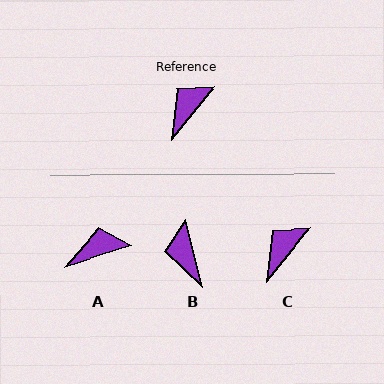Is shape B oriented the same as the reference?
No, it is off by about 53 degrees.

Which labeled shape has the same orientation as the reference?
C.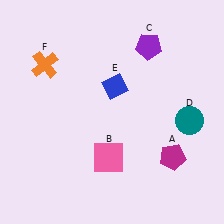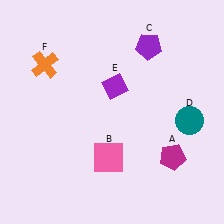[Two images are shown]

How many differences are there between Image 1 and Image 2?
There is 1 difference between the two images.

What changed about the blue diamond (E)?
In Image 1, E is blue. In Image 2, it changed to purple.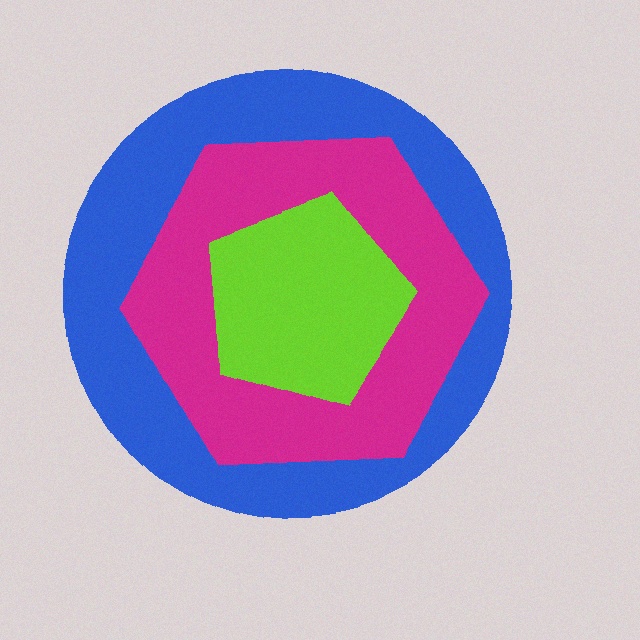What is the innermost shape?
The lime pentagon.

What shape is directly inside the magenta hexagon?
The lime pentagon.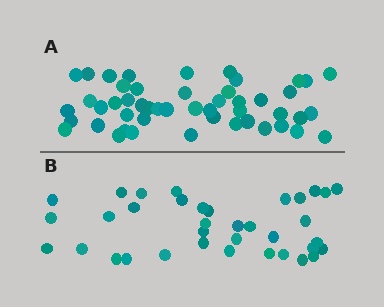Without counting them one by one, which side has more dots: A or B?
Region A (the top region) has more dots.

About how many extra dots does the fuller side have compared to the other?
Region A has approximately 15 more dots than region B.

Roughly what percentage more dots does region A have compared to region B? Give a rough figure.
About 35% more.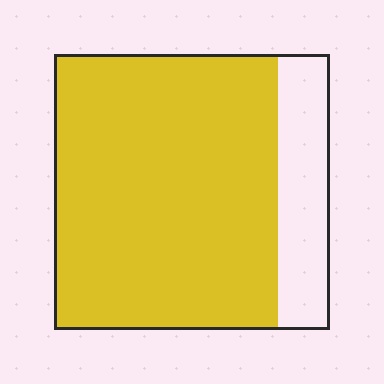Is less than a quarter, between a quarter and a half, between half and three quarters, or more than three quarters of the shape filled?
More than three quarters.